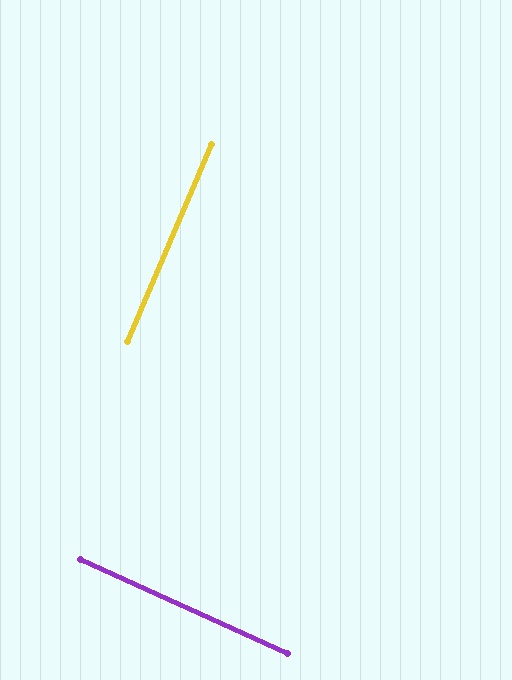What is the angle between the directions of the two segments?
Approximately 89 degrees.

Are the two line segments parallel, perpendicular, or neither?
Perpendicular — they meet at approximately 89°.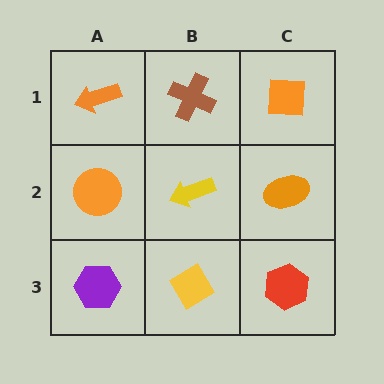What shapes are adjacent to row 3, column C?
An orange ellipse (row 2, column C), a yellow diamond (row 3, column B).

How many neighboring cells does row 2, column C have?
3.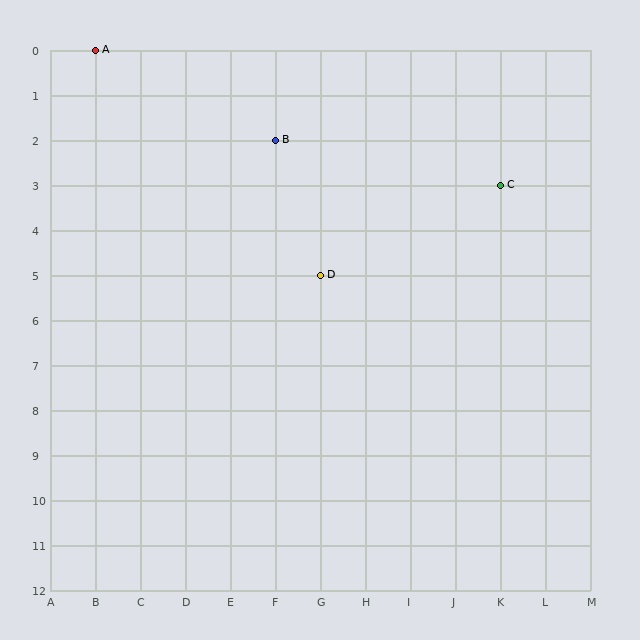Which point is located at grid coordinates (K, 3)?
Point C is at (K, 3).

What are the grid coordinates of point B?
Point B is at grid coordinates (F, 2).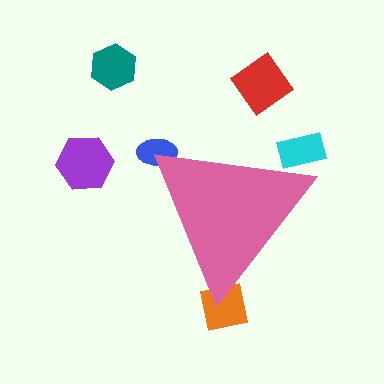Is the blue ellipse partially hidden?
Yes, the blue ellipse is partially hidden behind the pink triangle.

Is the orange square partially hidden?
Yes, the orange square is partially hidden behind the pink triangle.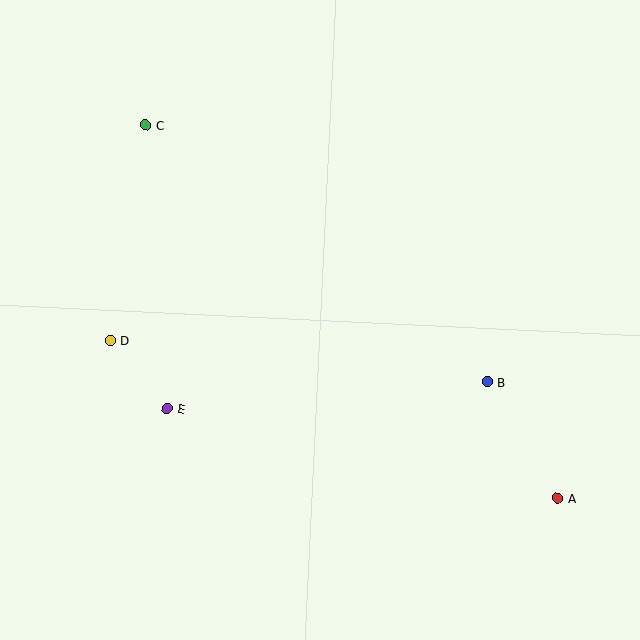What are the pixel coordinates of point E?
Point E is at (167, 408).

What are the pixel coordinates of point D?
Point D is at (110, 340).